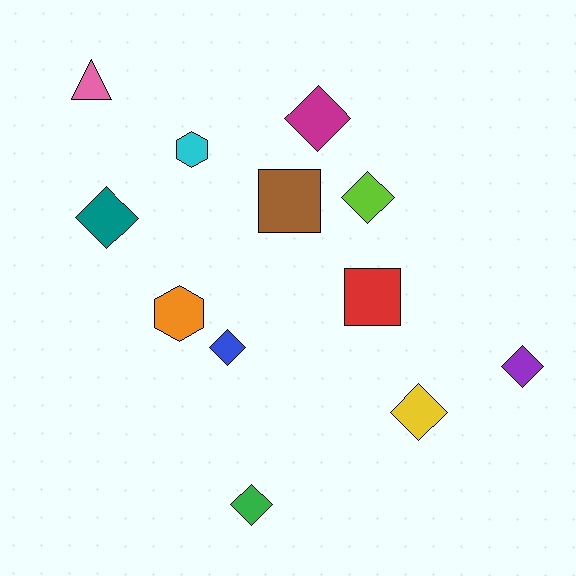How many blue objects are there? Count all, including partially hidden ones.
There is 1 blue object.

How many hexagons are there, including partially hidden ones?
There are 2 hexagons.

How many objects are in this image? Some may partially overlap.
There are 12 objects.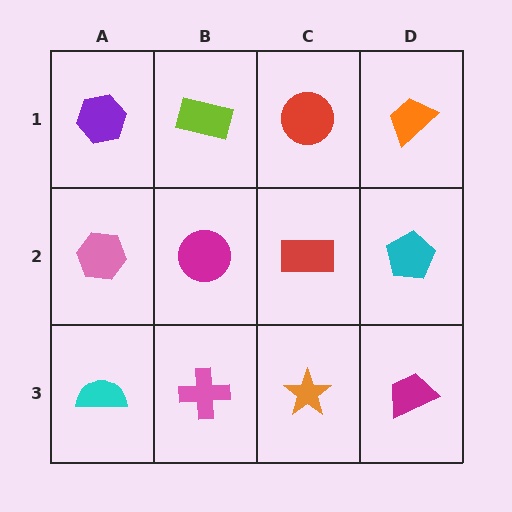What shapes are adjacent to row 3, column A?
A pink hexagon (row 2, column A), a pink cross (row 3, column B).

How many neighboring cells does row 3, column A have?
2.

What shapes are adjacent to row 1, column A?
A pink hexagon (row 2, column A), a lime rectangle (row 1, column B).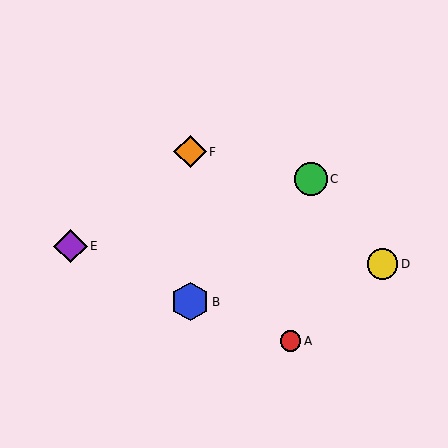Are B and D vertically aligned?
No, B is at x≈190 and D is at x≈383.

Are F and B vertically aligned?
Yes, both are at x≈190.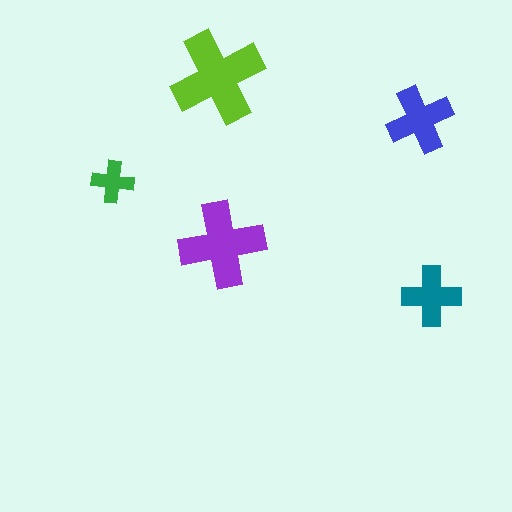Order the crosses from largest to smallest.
the lime one, the purple one, the blue one, the teal one, the green one.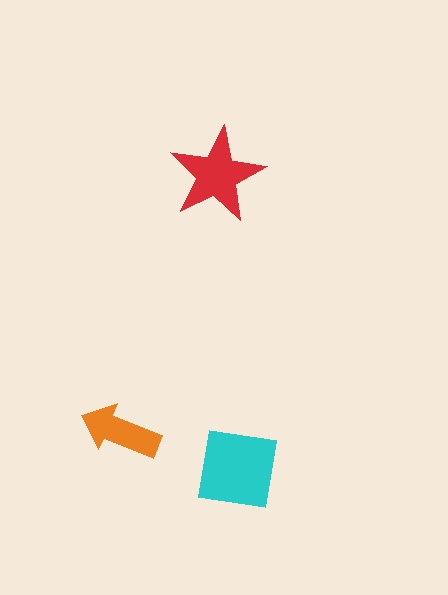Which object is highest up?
The red star is topmost.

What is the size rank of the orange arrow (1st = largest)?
3rd.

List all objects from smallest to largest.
The orange arrow, the red star, the cyan square.